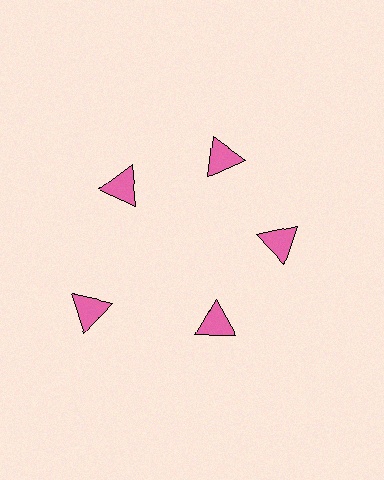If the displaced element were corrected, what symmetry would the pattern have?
It would have 5-fold rotational symmetry — the pattern would map onto itself every 72 degrees.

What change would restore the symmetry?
The symmetry would be restored by moving it inward, back onto the ring so that all 5 triangles sit at equal angles and equal distance from the center.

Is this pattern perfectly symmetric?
No. The 5 pink triangles are arranged in a ring, but one element near the 8 o'clock position is pushed outward from the center, breaking the 5-fold rotational symmetry.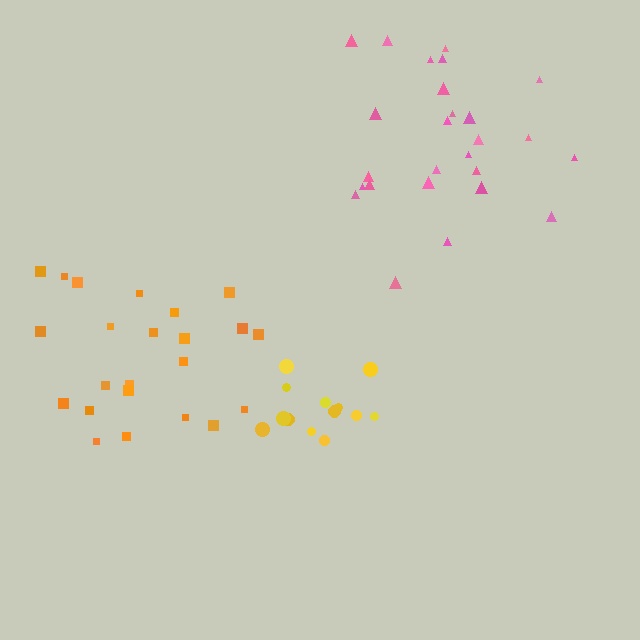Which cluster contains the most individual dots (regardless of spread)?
Pink (26).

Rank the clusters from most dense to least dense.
yellow, orange, pink.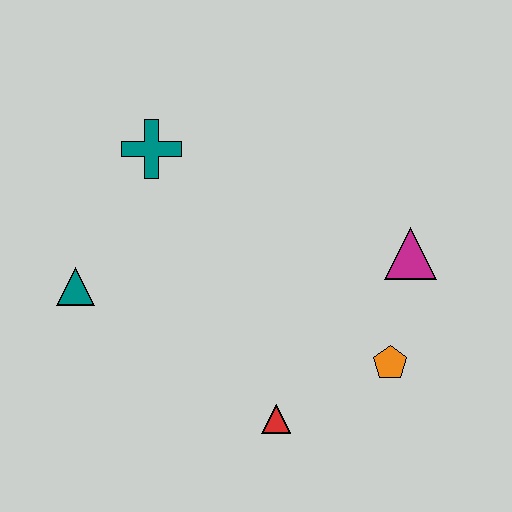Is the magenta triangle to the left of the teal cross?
No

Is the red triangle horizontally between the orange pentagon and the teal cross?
Yes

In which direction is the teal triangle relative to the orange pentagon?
The teal triangle is to the left of the orange pentagon.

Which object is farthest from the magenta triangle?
The teal triangle is farthest from the magenta triangle.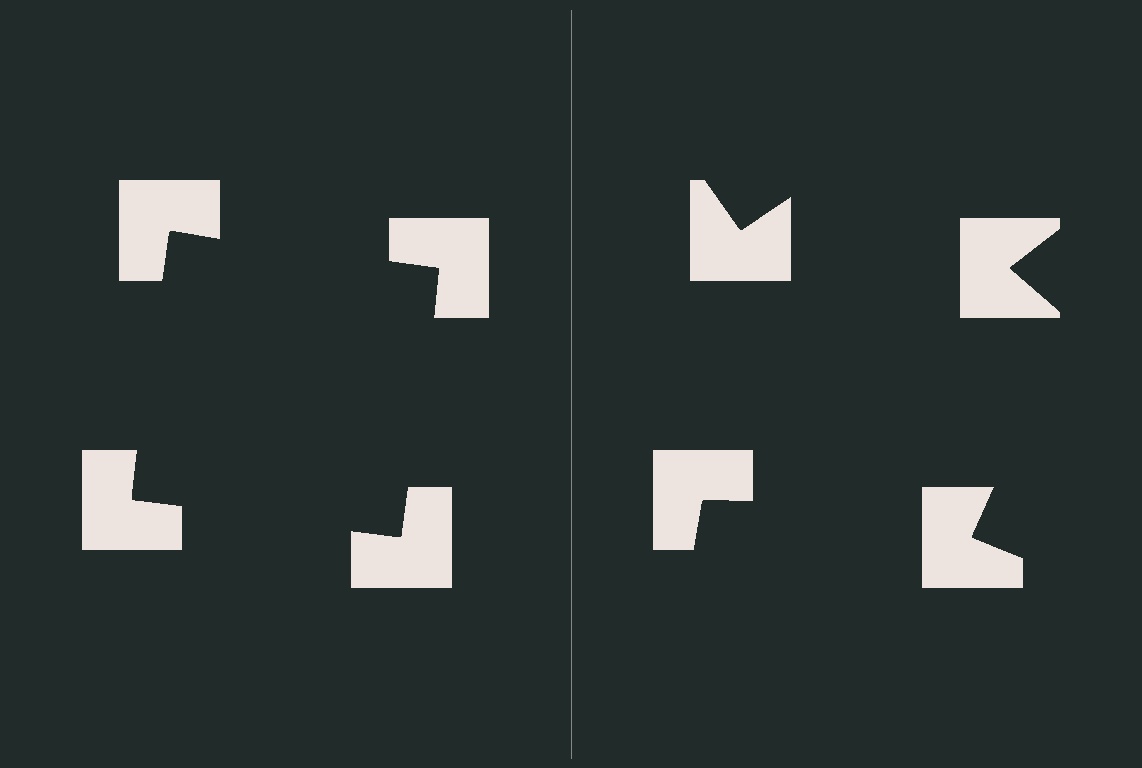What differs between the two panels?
The notched squares are positioned identically on both sides; only the wedge orientations differ. On the left they align to a square; on the right they are misaligned.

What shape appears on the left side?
An illusory square.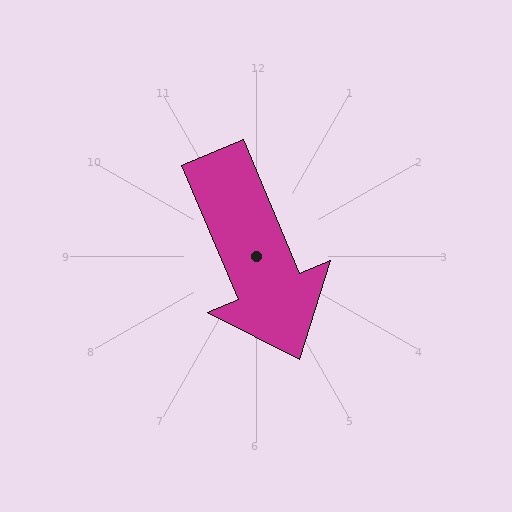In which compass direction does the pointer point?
Southeast.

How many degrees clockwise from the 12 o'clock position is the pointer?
Approximately 157 degrees.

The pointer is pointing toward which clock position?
Roughly 5 o'clock.